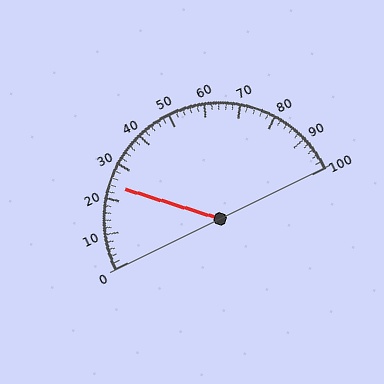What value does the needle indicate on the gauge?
The needle indicates approximately 24.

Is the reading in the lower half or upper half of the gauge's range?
The reading is in the lower half of the range (0 to 100).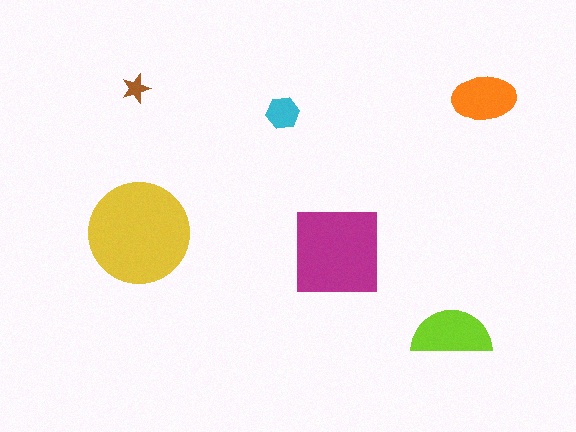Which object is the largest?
The yellow circle.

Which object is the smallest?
The brown star.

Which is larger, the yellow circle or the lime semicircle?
The yellow circle.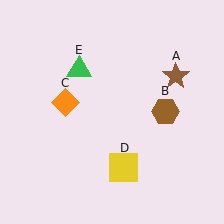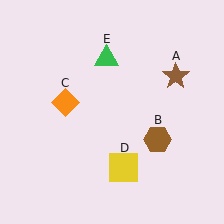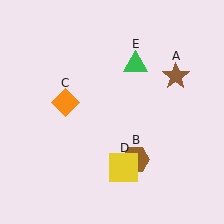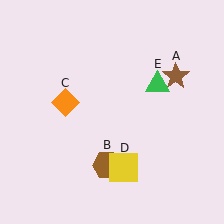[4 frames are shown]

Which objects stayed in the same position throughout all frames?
Brown star (object A) and orange diamond (object C) and yellow square (object D) remained stationary.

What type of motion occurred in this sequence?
The brown hexagon (object B), green triangle (object E) rotated clockwise around the center of the scene.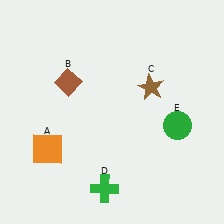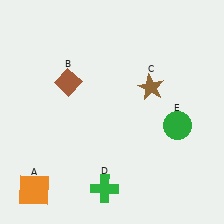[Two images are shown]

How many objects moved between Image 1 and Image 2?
1 object moved between the two images.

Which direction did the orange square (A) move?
The orange square (A) moved down.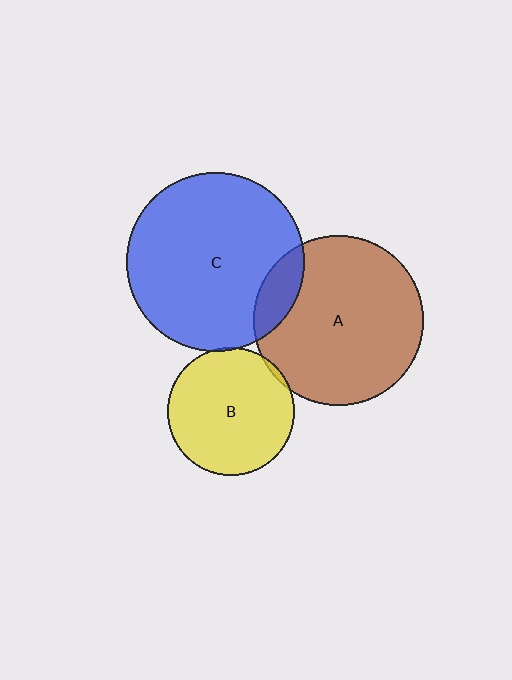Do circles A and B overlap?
Yes.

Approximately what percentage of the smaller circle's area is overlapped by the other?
Approximately 5%.